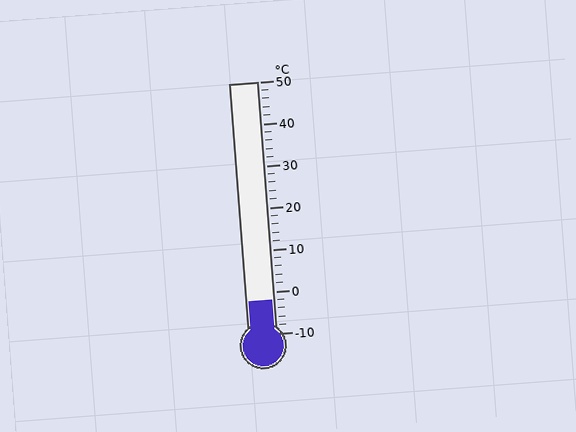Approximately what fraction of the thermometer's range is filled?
The thermometer is filled to approximately 15% of its range.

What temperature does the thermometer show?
The thermometer shows approximately -2°C.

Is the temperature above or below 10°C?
The temperature is below 10°C.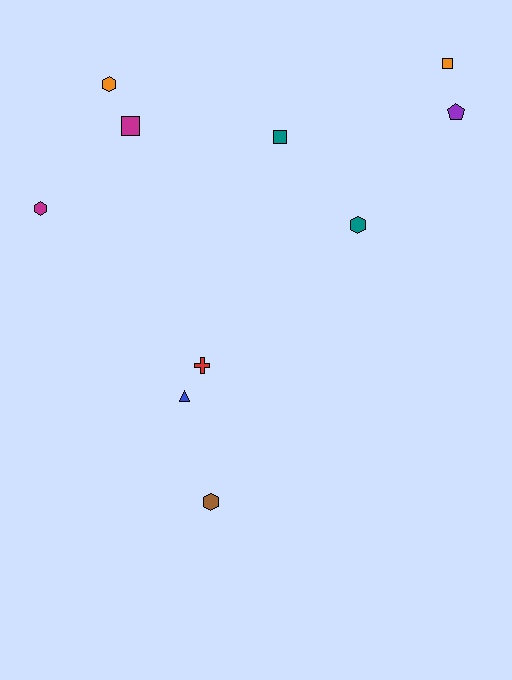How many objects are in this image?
There are 10 objects.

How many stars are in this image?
There are no stars.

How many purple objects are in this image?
There is 1 purple object.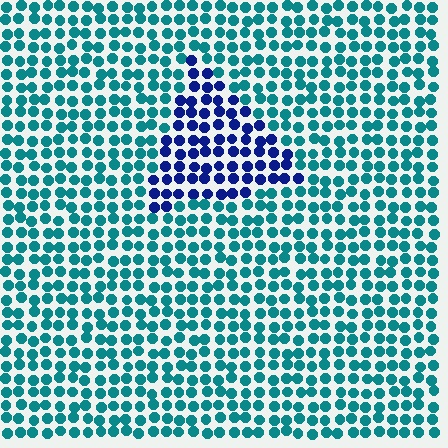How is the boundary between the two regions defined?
The boundary is defined purely by a slight shift in hue (about 51 degrees). Spacing, size, and orientation are identical on both sides.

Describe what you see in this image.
The image is filled with small teal elements in a uniform arrangement. A triangle-shaped region is visible where the elements are tinted to a slightly different hue, forming a subtle color boundary.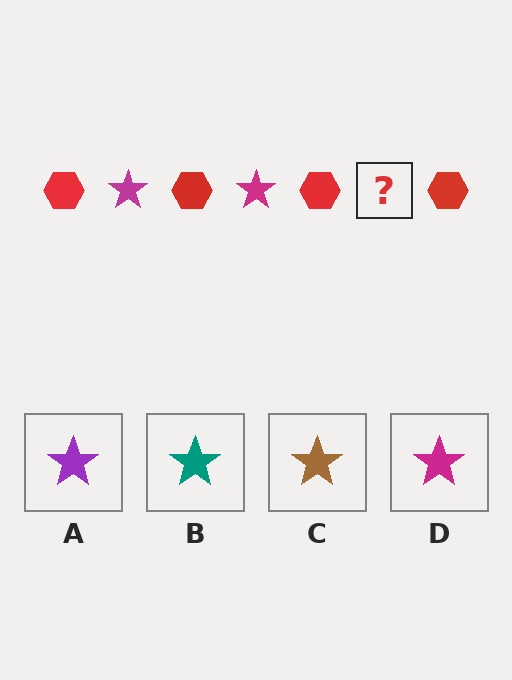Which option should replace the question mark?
Option D.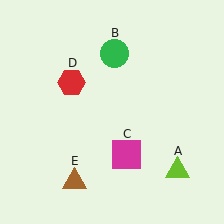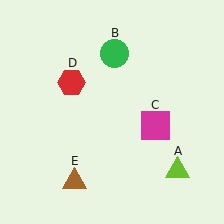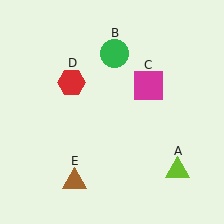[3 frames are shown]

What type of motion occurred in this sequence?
The magenta square (object C) rotated counterclockwise around the center of the scene.